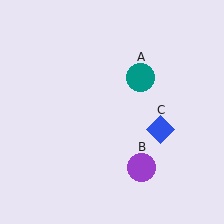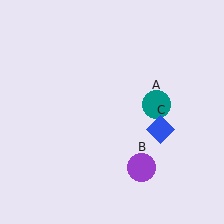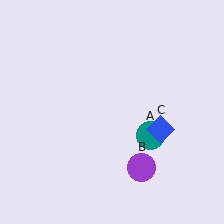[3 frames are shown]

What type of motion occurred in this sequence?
The teal circle (object A) rotated clockwise around the center of the scene.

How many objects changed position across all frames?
1 object changed position: teal circle (object A).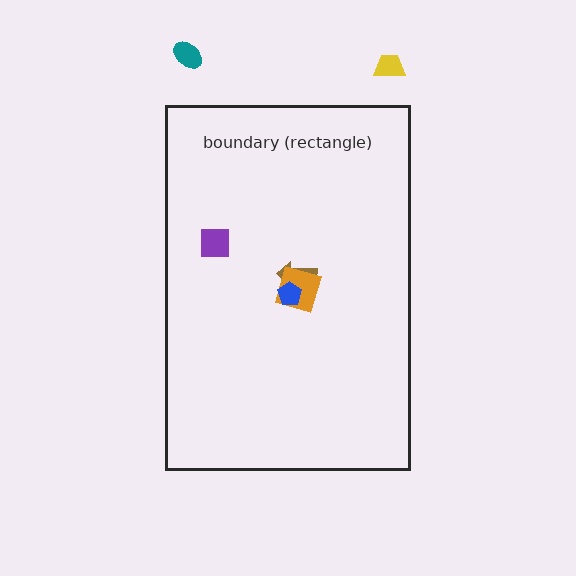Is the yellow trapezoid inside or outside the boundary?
Outside.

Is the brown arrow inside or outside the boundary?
Inside.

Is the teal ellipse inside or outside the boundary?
Outside.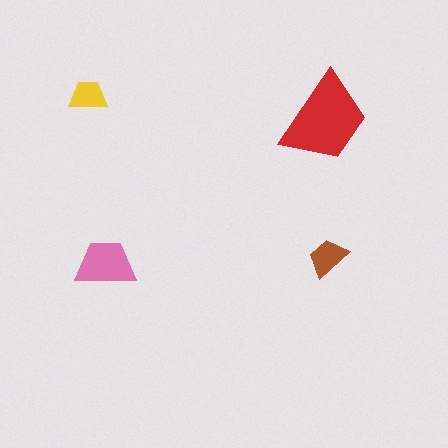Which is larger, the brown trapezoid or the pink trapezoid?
The pink one.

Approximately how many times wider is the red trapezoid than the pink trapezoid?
About 1.5 times wider.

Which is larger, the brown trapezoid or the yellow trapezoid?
The brown one.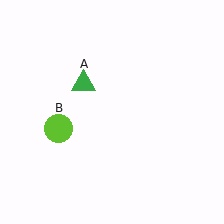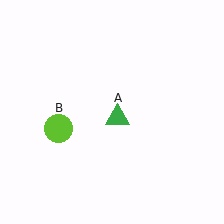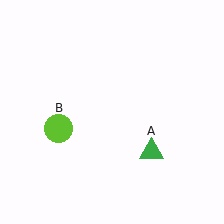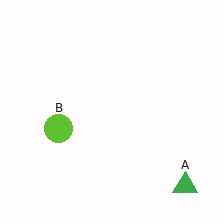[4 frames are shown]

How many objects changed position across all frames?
1 object changed position: green triangle (object A).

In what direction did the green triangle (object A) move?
The green triangle (object A) moved down and to the right.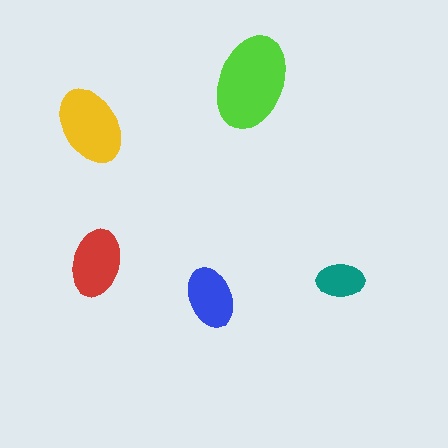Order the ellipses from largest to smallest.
the lime one, the yellow one, the red one, the blue one, the teal one.